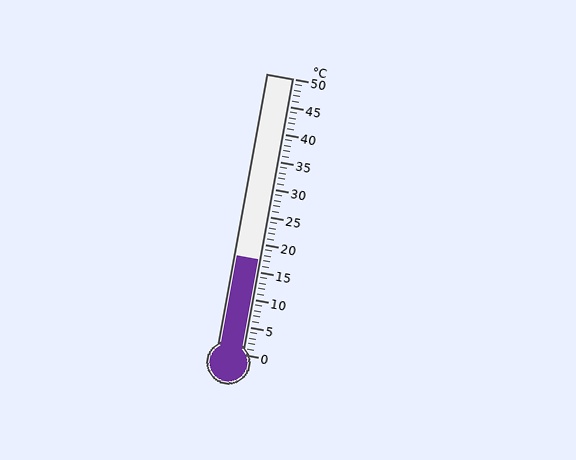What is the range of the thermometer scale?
The thermometer scale ranges from 0°C to 50°C.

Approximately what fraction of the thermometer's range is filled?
The thermometer is filled to approximately 35% of its range.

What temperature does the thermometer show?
The thermometer shows approximately 17°C.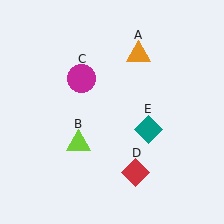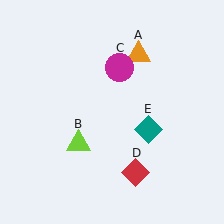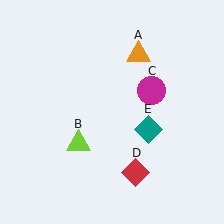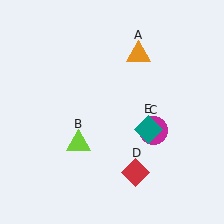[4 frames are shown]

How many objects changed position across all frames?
1 object changed position: magenta circle (object C).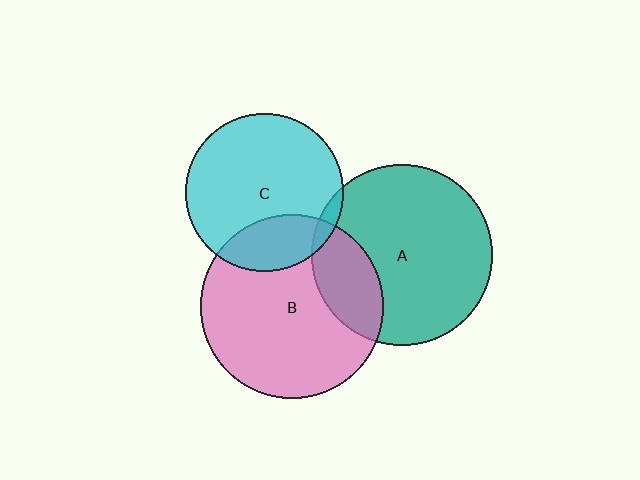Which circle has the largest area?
Circle B (pink).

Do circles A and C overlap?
Yes.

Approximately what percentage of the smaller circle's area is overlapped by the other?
Approximately 5%.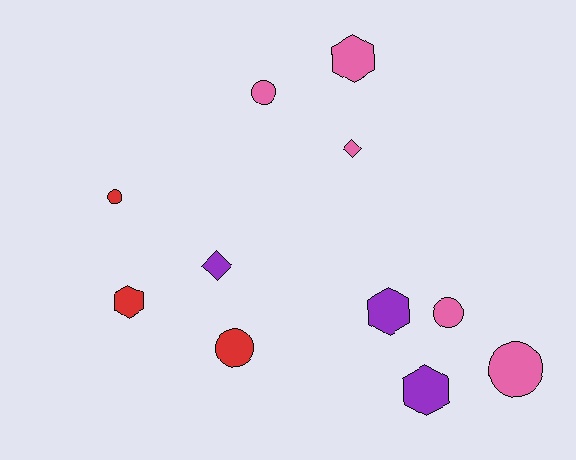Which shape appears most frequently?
Circle, with 5 objects.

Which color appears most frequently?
Pink, with 5 objects.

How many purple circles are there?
There are no purple circles.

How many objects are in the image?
There are 11 objects.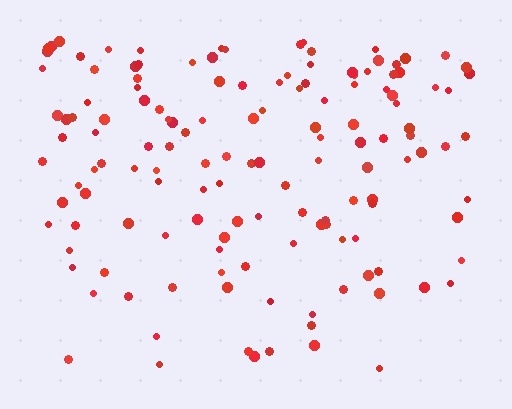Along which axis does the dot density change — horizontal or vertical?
Vertical.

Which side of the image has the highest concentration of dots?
The top.